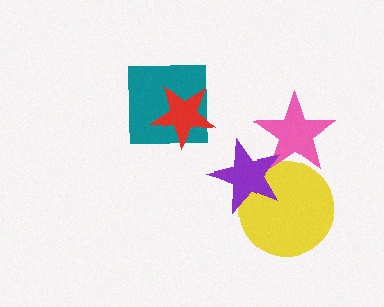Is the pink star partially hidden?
Yes, it is partially covered by another shape.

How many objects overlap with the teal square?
1 object overlaps with the teal square.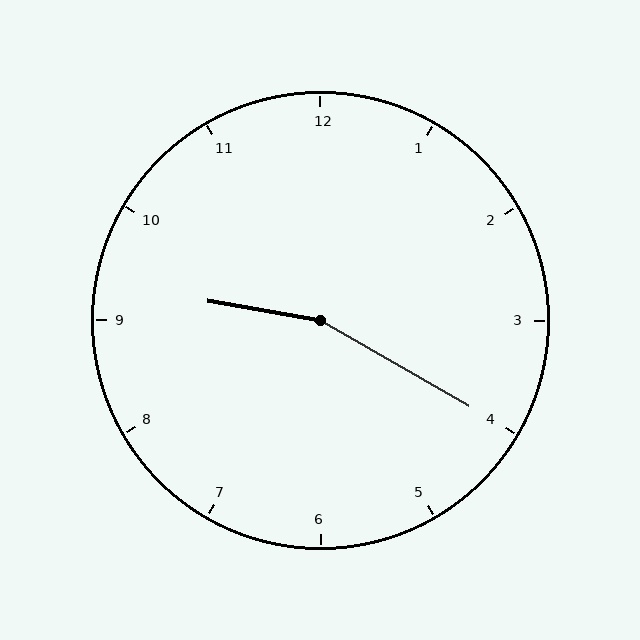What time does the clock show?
9:20.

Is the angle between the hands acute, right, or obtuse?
It is obtuse.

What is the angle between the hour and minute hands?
Approximately 160 degrees.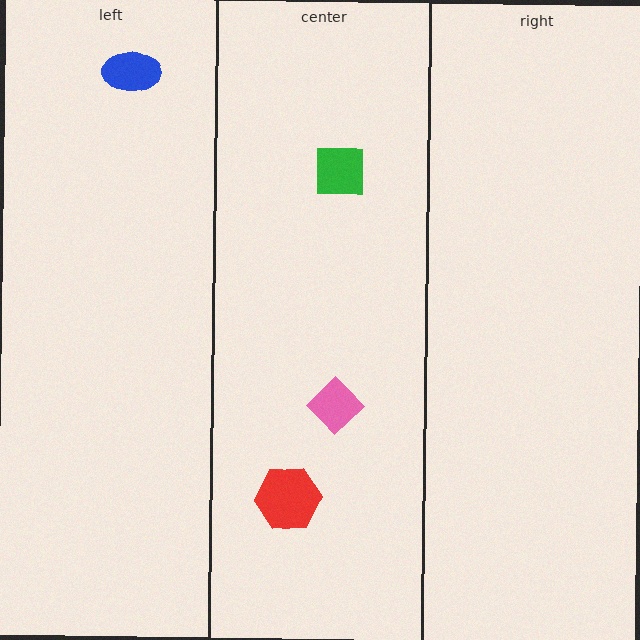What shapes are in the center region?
The red hexagon, the green square, the pink diamond.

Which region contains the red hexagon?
The center region.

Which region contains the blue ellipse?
The left region.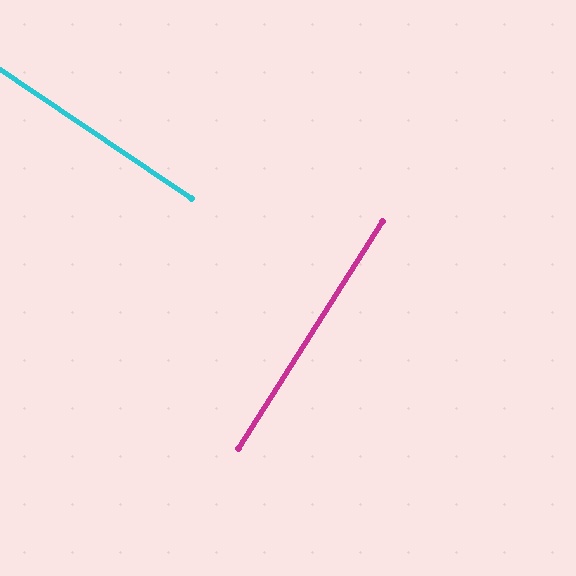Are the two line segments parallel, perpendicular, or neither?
Perpendicular — they meet at approximately 89°.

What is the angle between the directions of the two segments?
Approximately 89 degrees.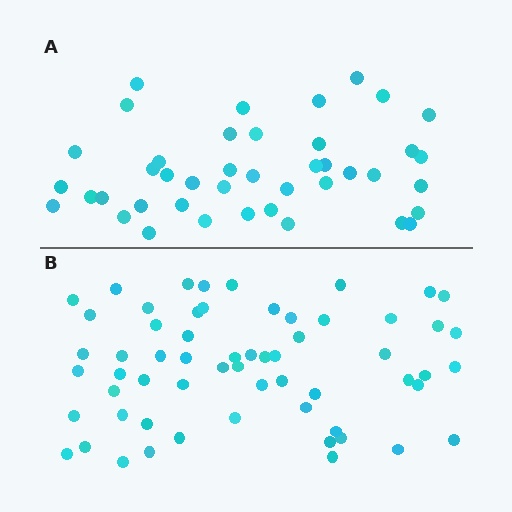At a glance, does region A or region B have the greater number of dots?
Region B (the bottom region) has more dots.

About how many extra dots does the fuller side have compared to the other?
Region B has approximately 20 more dots than region A.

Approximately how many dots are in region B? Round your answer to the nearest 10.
About 60 dots.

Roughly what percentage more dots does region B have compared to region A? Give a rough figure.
About 45% more.